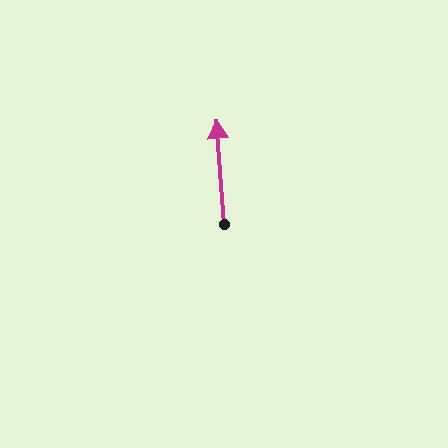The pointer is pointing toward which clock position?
Roughly 12 o'clock.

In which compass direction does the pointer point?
North.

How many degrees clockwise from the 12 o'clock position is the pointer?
Approximately 356 degrees.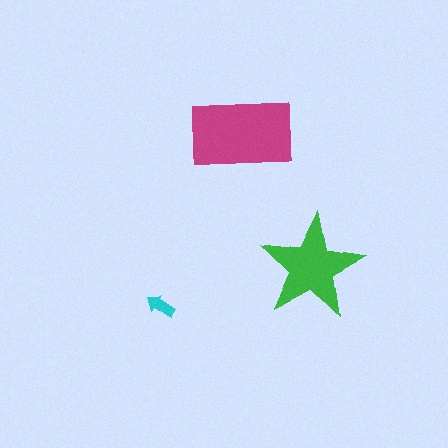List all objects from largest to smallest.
The magenta rectangle, the green star, the cyan arrow.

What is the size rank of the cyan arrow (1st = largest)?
3rd.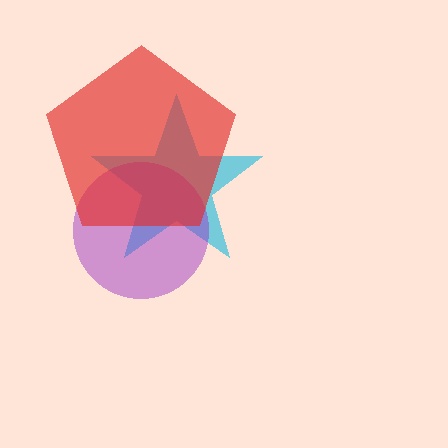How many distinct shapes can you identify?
There are 3 distinct shapes: a cyan star, a purple circle, a red pentagon.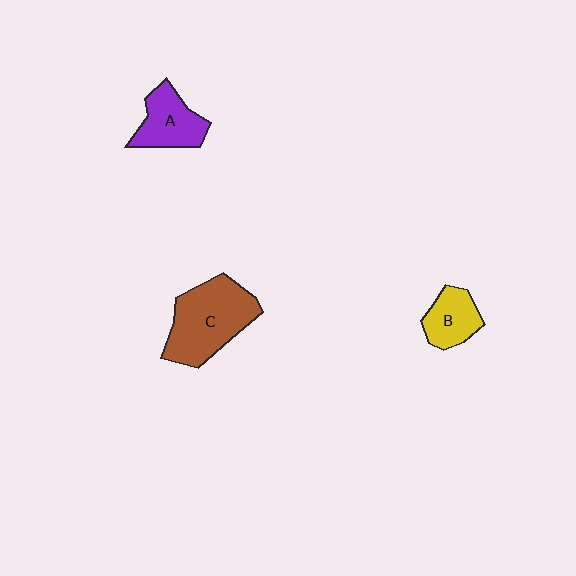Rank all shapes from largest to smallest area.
From largest to smallest: C (brown), A (purple), B (yellow).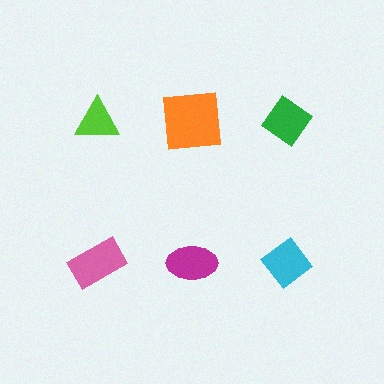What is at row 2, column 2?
A magenta ellipse.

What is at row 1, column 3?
A green diamond.